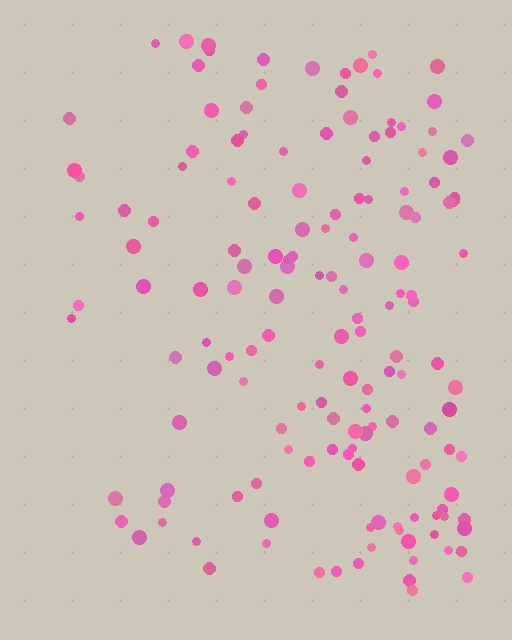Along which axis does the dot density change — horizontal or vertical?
Horizontal.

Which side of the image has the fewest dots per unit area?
The left.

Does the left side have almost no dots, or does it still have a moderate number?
Still a moderate number, just noticeably fewer than the right.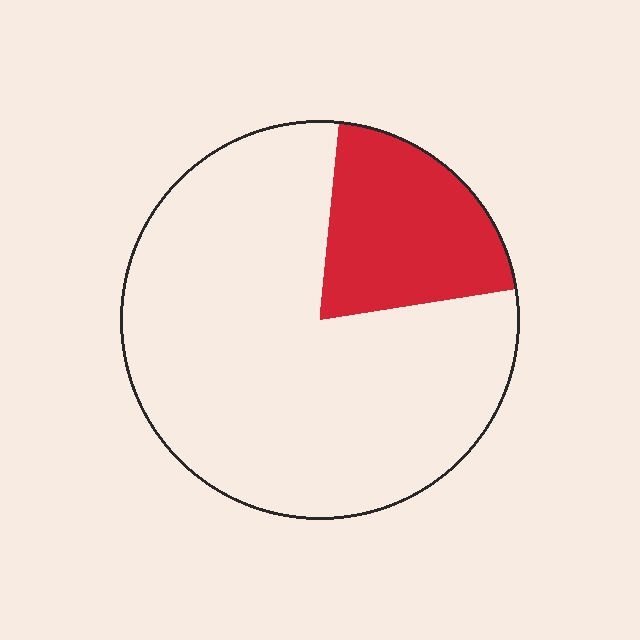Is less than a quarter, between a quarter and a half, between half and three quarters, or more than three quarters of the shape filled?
Less than a quarter.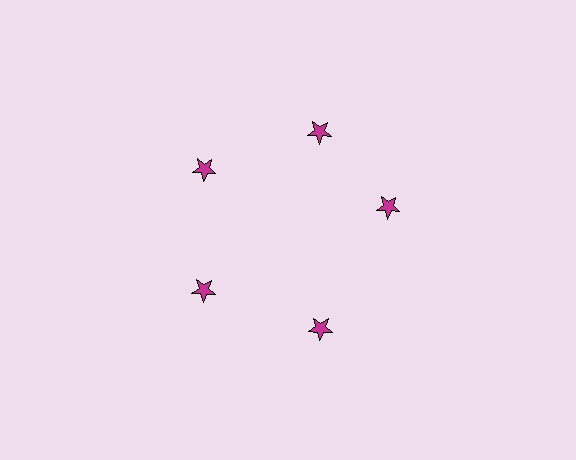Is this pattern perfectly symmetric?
No. The 5 magenta stars are arranged in a ring, but one element near the 3 o'clock position is rotated out of alignment along the ring, breaking the 5-fold rotational symmetry.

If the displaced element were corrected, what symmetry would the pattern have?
It would have 5-fold rotational symmetry — the pattern would map onto itself every 72 degrees.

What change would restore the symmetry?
The symmetry would be restored by rotating it back into even spacing with its neighbors so that all 5 stars sit at equal angles and equal distance from the center.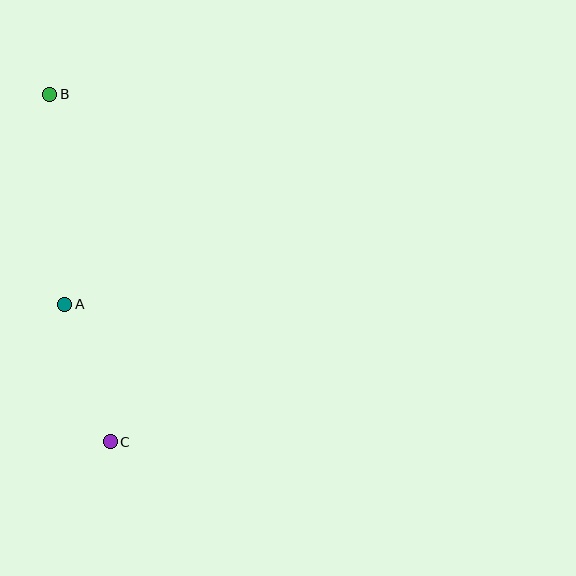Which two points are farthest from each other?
Points B and C are farthest from each other.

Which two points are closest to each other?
Points A and C are closest to each other.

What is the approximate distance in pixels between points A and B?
The distance between A and B is approximately 211 pixels.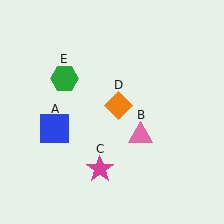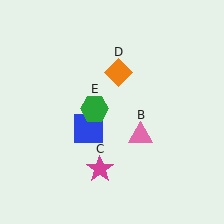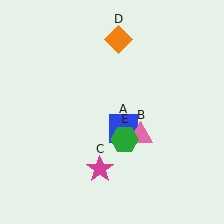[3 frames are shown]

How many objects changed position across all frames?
3 objects changed position: blue square (object A), orange diamond (object D), green hexagon (object E).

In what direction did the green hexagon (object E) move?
The green hexagon (object E) moved down and to the right.